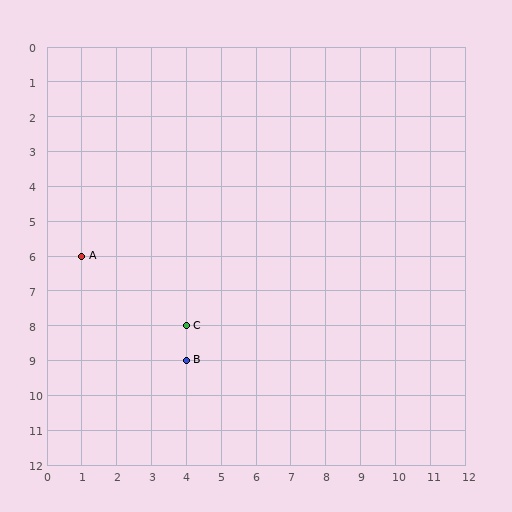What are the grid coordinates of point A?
Point A is at grid coordinates (1, 6).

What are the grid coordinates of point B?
Point B is at grid coordinates (4, 9).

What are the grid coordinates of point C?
Point C is at grid coordinates (4, 8).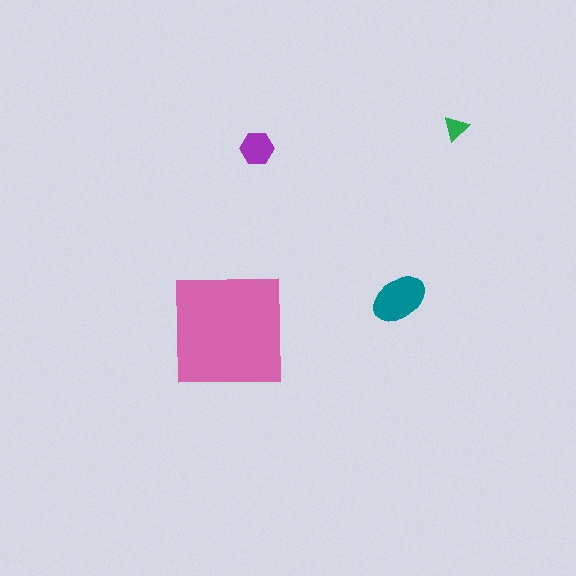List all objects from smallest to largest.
The green triangle, the purple hexagon, the teal ellipse, the pink square.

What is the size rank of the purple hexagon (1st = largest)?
3rd.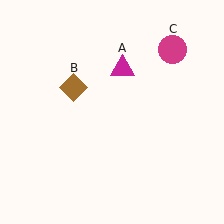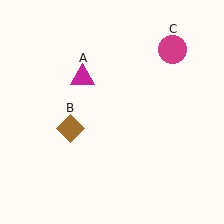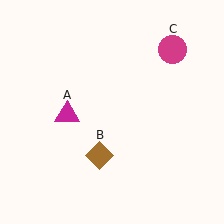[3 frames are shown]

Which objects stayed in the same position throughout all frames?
Magenta circle (object C) remained stationary.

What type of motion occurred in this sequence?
The magenta triangle (object A), brown diamond (object B) rotated counterclockwise around the center of the scene.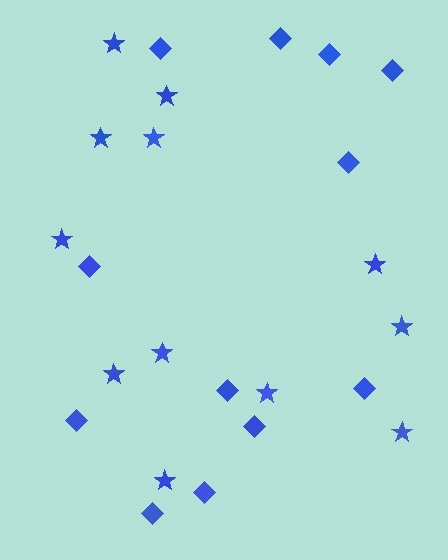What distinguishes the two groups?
There are 2 groups: one group of stars (12) and one group of diamonds (12).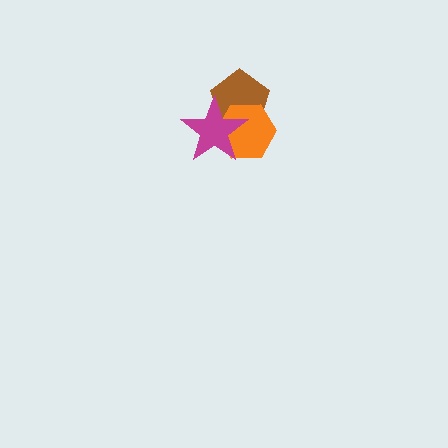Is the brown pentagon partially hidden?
Yes, it is partially covered by another shape.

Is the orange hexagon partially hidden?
Yes, it is partially covered by another shape.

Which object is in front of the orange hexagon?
The magenta star is in front of the orange hexagon.